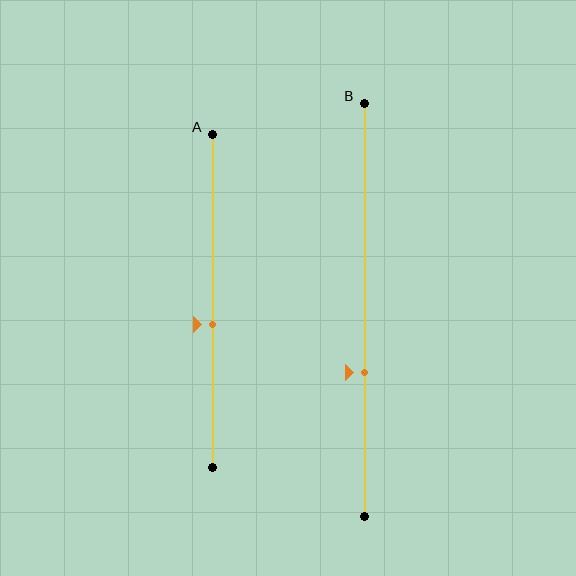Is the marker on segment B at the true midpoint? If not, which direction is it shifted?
No, the marker on segment B is shifted downward by about 15% of the segment length.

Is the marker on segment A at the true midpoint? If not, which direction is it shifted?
No, the marker on segment A is shifted downward by about 7% of the segment length.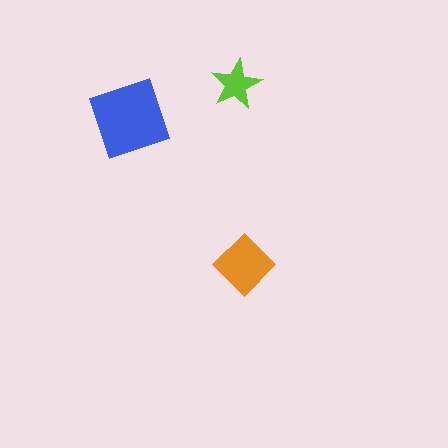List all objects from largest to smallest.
The blue square, the orange diamond, the lime star.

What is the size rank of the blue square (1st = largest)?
1st.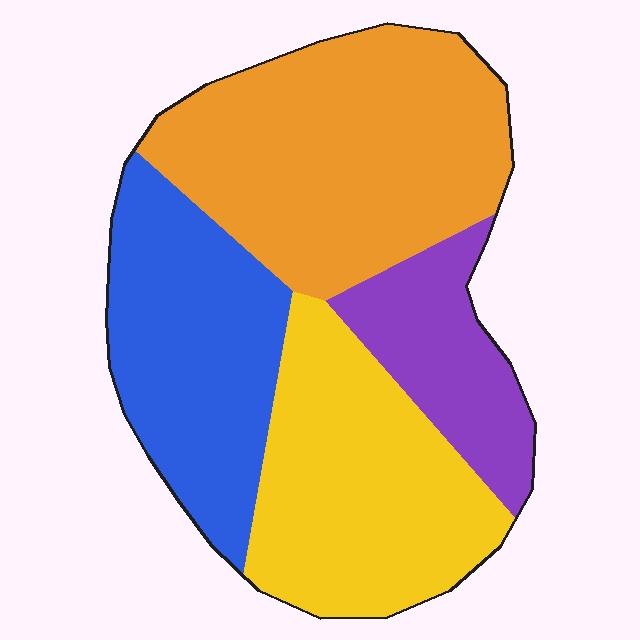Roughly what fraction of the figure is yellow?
Yellow takes up about one quarter (1/4) of the figure.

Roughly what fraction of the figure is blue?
Blue covers about 25% of the figure.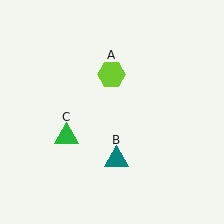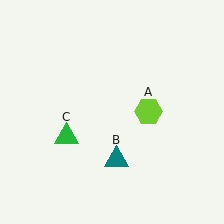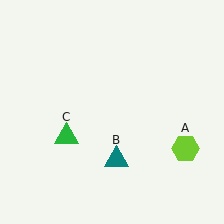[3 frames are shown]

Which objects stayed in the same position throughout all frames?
Teal triangle (object B) and green triangle (object C) remained stationary.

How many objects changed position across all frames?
1 object changed position: lime hexagon (object A).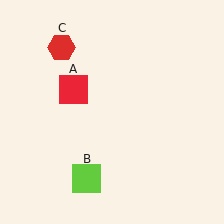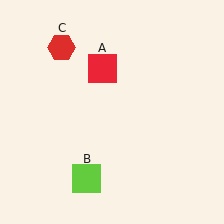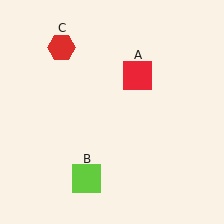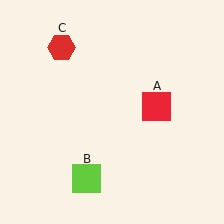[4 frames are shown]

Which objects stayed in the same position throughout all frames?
Lime square (object B) and red hexagon (object C) remained stationary.